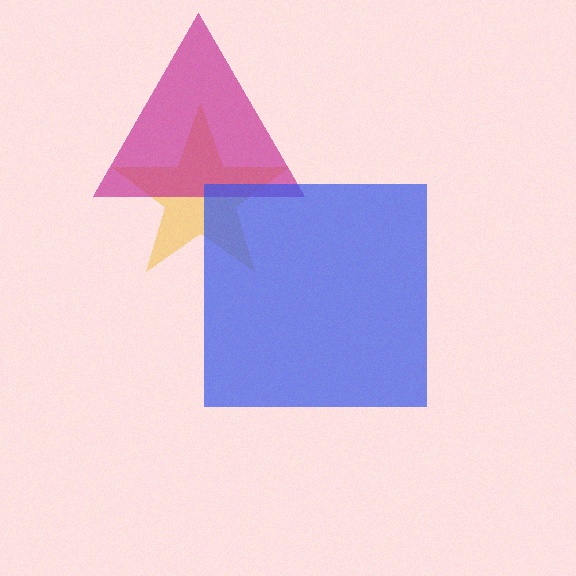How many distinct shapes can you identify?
There are 3 distinct shapes: a yellow star, a magenta triangle, a blue square.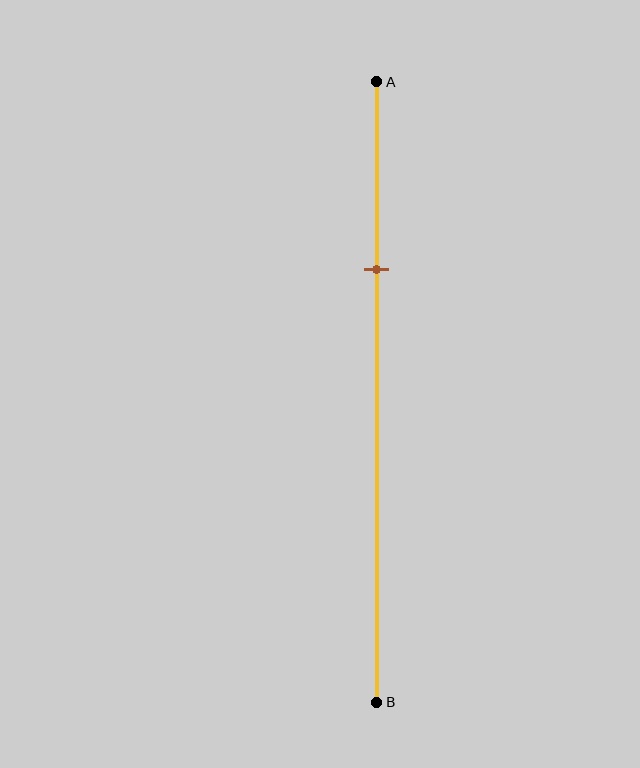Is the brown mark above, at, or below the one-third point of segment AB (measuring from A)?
The brown mark is above the one-third point of segment AB.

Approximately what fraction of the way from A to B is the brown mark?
The brown mark is approximately 30% of the way from A to B.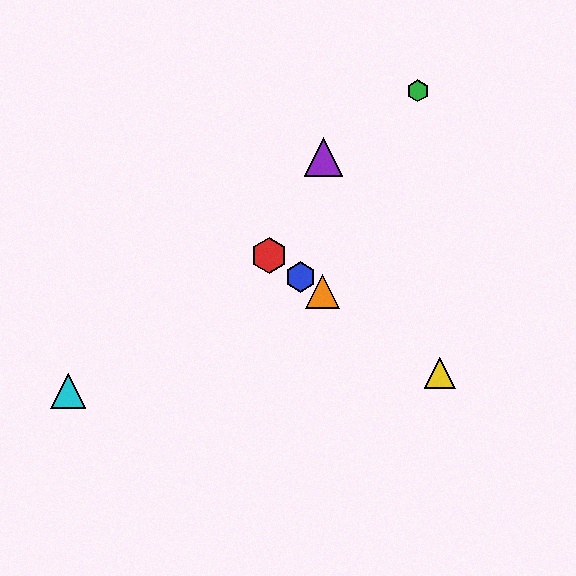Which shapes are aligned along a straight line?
The red hexagon, the blue hexagon, the yellow triangle, the orange triangle are aligned along a straight line.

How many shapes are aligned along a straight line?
4 shapes (the red hexagon, the blue hexagon, the yellow triangle, the orange triangle) are aligned along a straight line.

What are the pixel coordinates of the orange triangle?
The orange triangle is at (322, 292).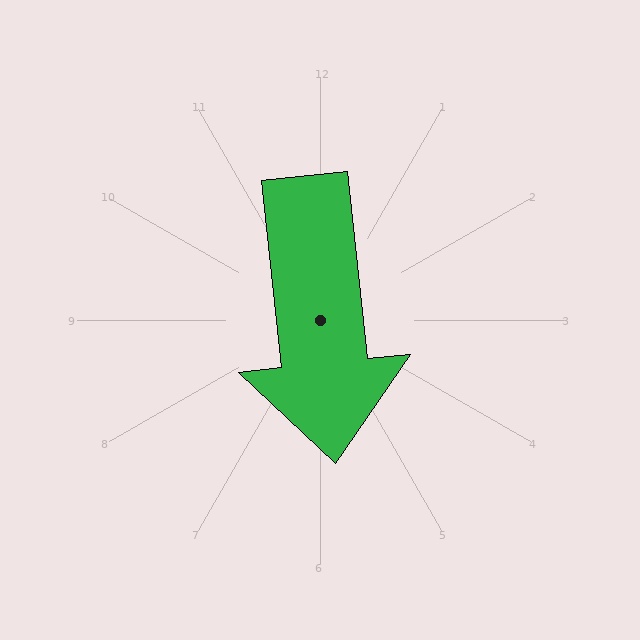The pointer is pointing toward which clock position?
Roughly 6 o'clock.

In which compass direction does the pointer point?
South.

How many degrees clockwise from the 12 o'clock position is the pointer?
Approximately 174 degrees.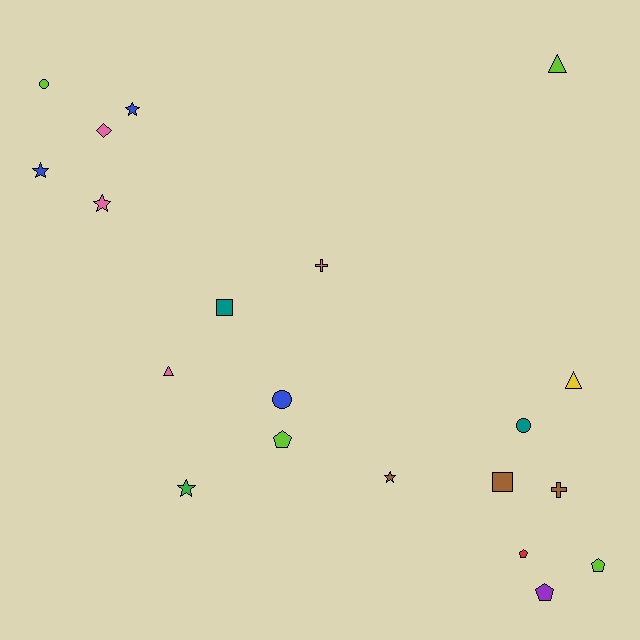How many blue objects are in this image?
There are 3 blue objects.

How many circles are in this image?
There are 3 circles.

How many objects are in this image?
There are 20 objects.